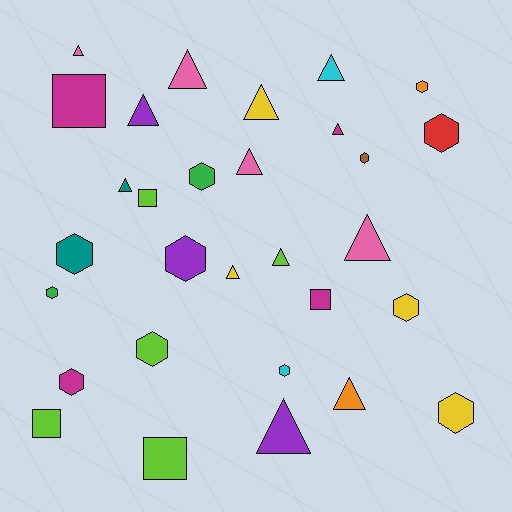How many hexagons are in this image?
There are 12 hexagons.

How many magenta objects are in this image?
There are 4 magenta objects.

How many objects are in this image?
There are 30 objects.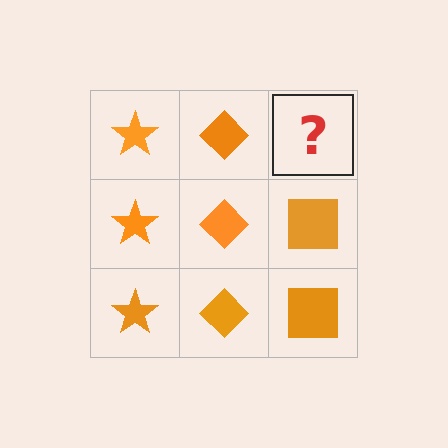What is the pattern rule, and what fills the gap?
The rule is that each column has a consistent shape. The gap should be filled with an orange square.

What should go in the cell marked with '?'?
The missing cell should contain an orange square.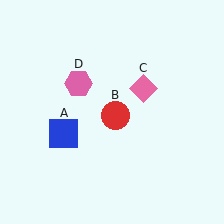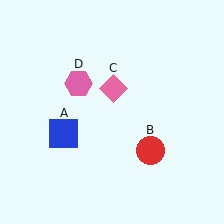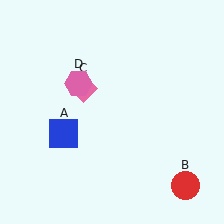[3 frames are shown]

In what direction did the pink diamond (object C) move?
The pink diamond (object C) moved left.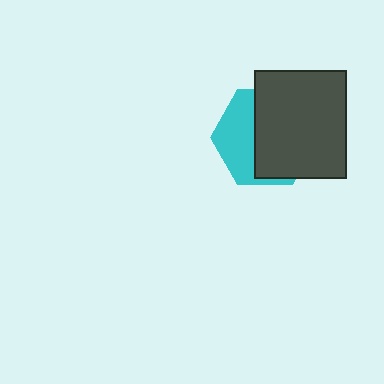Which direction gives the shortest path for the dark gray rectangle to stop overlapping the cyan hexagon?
Moving right gives the shortest separation.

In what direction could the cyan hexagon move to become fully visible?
The cyan hexagon could move left. That would shift it out from behind the dark gray rectangle entirely.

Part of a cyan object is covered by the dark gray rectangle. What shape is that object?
It is a hexagon.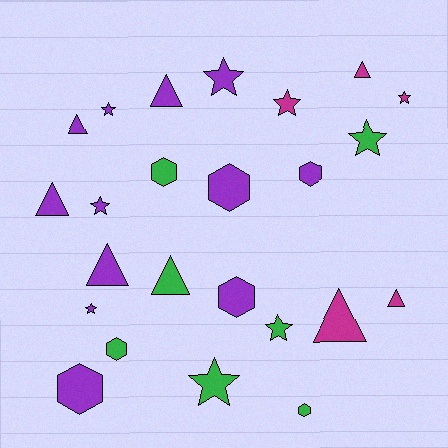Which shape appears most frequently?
Star, with 9 objects.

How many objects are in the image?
There are 24 objects.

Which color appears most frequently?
Purple, with 12 objects.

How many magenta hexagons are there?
There are no magenta hexagons.